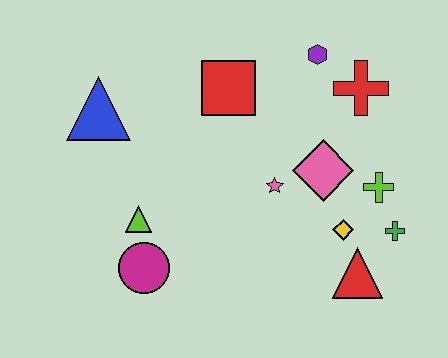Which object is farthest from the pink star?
The blue triangle is farthest from the pink star.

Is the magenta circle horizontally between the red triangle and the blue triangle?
Yes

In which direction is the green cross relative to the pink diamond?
The green cross is to the right of the pink diamond.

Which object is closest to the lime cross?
The green cross is closest to the lime cross.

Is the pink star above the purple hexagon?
No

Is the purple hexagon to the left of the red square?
No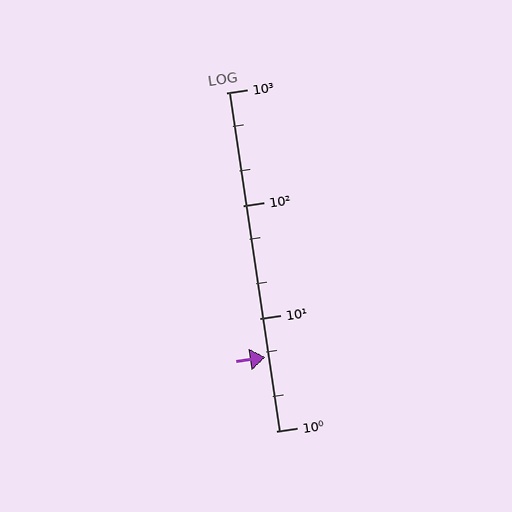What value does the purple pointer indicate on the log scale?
The pointer indicates approximately 4.5.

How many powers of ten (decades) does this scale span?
The scale spans 3 decades, from 1 to 1000.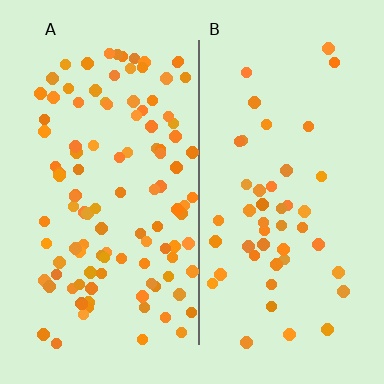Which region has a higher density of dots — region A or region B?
A (the left).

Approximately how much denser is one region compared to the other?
Approximately 2.4× — region A over region B.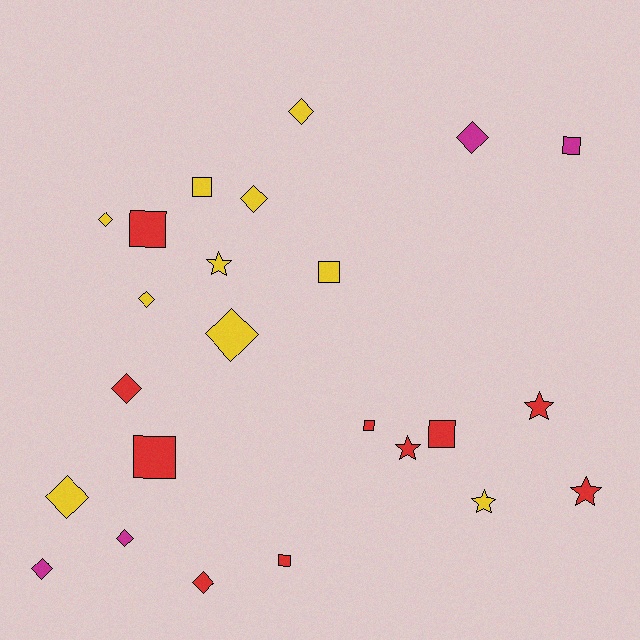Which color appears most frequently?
Red, with 10 objects.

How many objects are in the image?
There are 24 objects.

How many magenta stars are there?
There are no magenta stars.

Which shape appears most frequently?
Diamond, with 11 objects.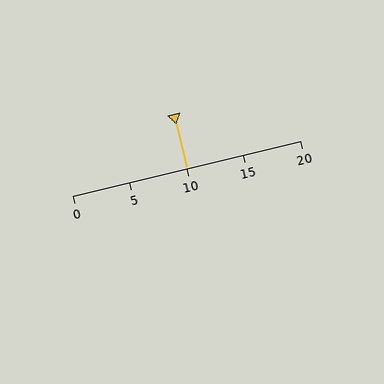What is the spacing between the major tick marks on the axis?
The major ticks are spaced 5 apart.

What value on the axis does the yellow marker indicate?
The marker indicates approximately 10.